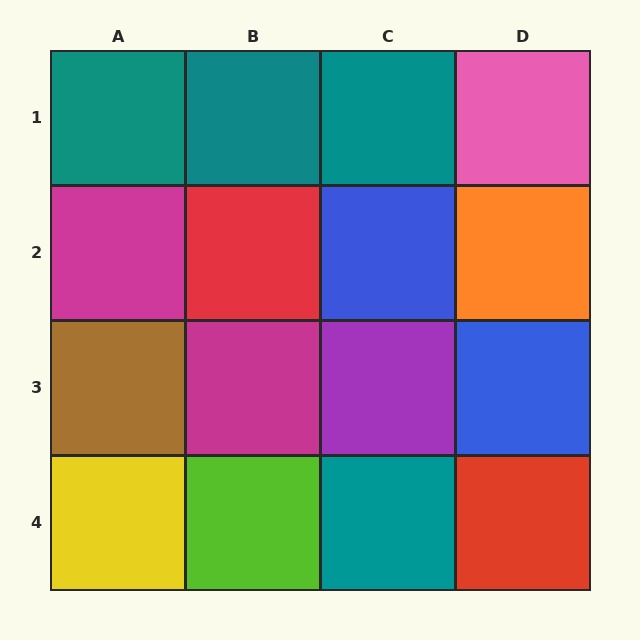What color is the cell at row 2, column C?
Blue.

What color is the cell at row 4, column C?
Teal.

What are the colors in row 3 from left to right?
Brown, magenta, purple, blue.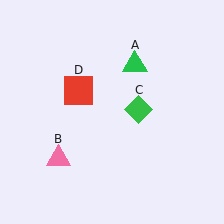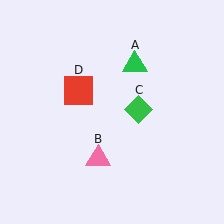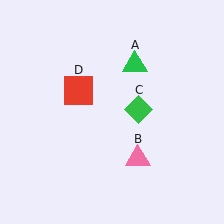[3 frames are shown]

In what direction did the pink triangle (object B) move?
The pink triangle (object B) moved right.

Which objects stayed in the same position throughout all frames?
Green triangle (object A) and green diamond (object C) and red square (object D) remained stationary.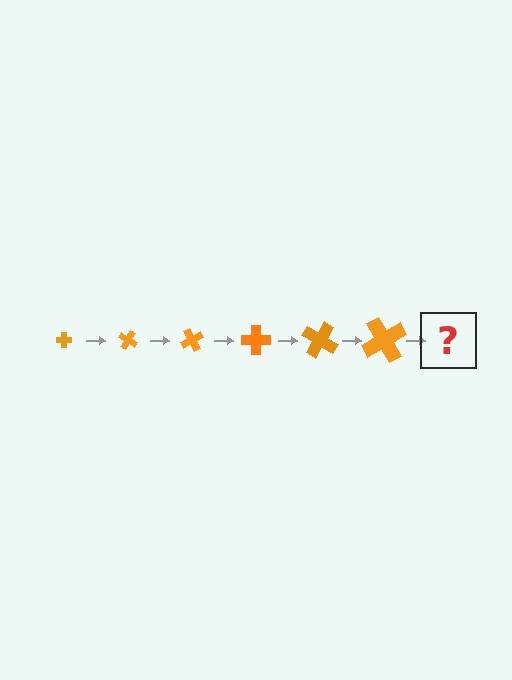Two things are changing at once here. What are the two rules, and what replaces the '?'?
The two rules are that the cross grows larger each step and it rotates 30 degrees each step. The '?' should be a cross, larger than the previous one and rotated 180 degrees from the start.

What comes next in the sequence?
The next element should be a cross, larger than the previous one and rotated 180 degrees from the start.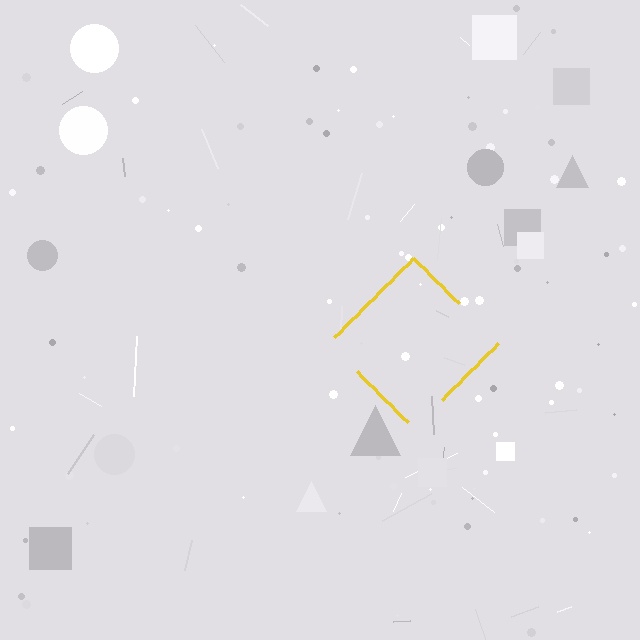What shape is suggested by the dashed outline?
The dashed outline suggests a diamond.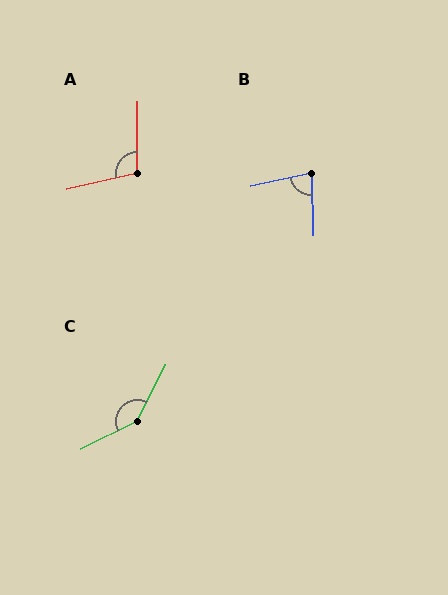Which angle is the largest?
C, at approximately 143 degrees.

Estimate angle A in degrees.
Approximately 103 degrees.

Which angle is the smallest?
B, at approximately 80 degrees.